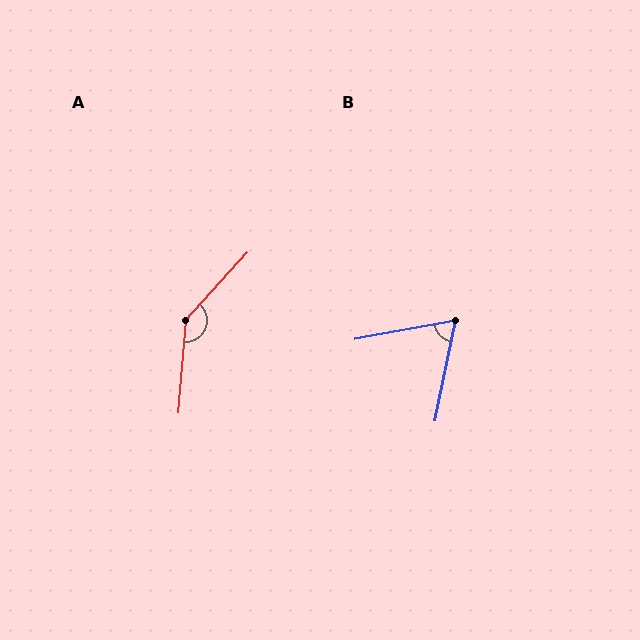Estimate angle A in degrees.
Approximately 142 degrees.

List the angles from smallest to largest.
B (68°), A (142°).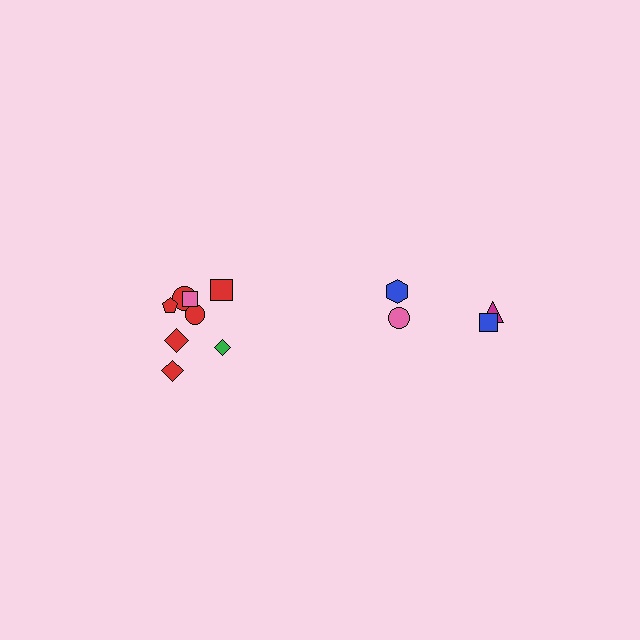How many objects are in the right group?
There are 4 objects.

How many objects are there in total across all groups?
There are 12 objects.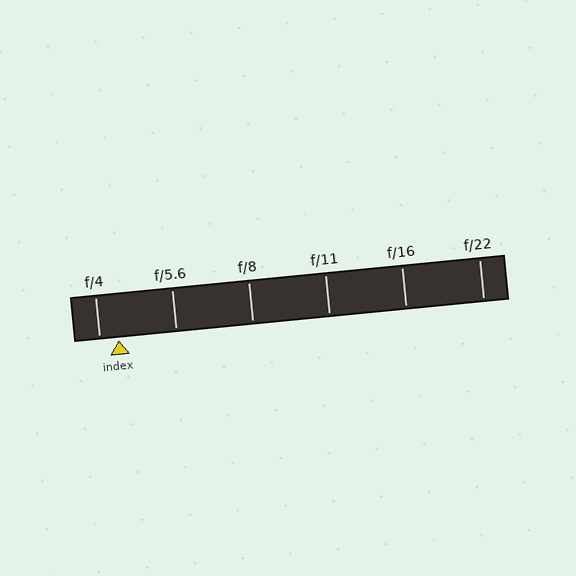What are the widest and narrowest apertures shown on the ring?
The widest aperture shown is f/4 and the narrowest is f/22.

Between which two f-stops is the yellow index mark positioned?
The index mark is between f/4 and f/5.6.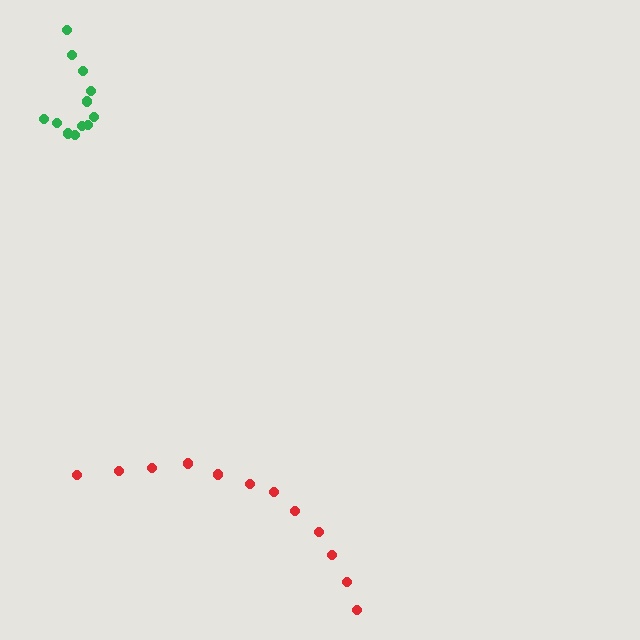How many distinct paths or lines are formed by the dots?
There are 2 distinct paths.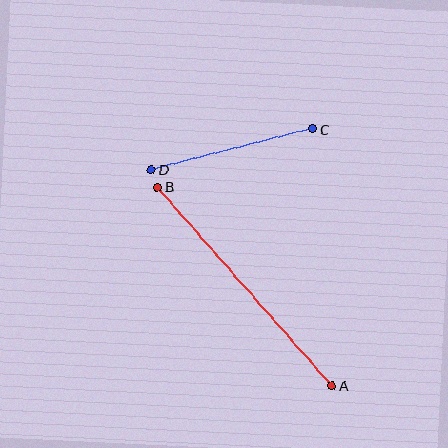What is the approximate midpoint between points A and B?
The midpoint is at approximately (245, 286) pixels.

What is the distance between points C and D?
The distance is approximately 166 pixels.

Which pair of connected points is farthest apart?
Points A and B are farthest apart.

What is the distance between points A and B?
The distance is approximately 265 pixels.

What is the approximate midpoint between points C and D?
The midpoint is at approximately (232, 149) pixels.